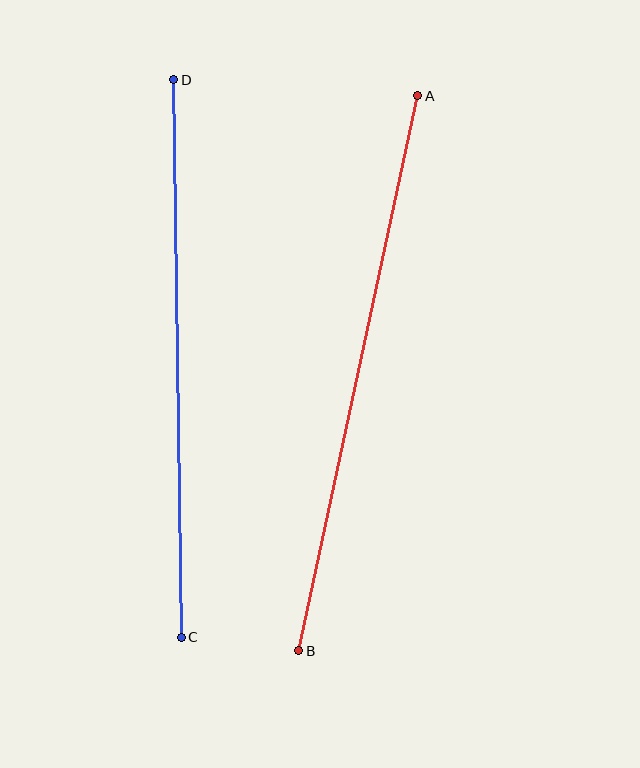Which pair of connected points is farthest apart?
Points A and B are farthest apart.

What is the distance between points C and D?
The distance is approximately 557 pixels.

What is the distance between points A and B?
The distance is approximately 568 pixels.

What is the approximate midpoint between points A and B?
The midpoint is at approximately (358, 373) pixels.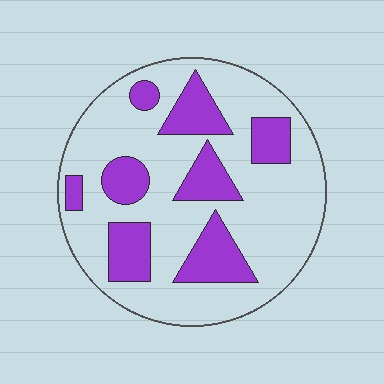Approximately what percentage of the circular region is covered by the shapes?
Approximately 30%.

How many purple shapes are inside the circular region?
8.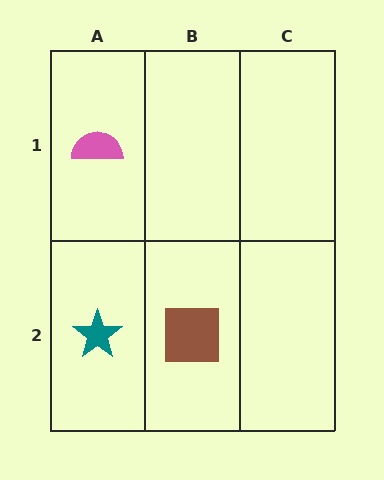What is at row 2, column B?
A brown square.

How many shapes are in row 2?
2 shapes.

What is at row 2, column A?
A teal star.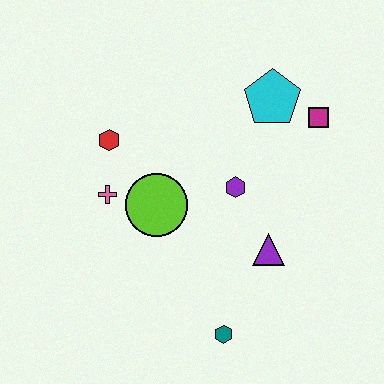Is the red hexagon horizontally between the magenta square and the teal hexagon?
No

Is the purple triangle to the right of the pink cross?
Yes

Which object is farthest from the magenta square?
The teal hexagon is farthest from the magenta square.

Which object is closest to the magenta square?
The cyan pentagon is closest to the magenta square.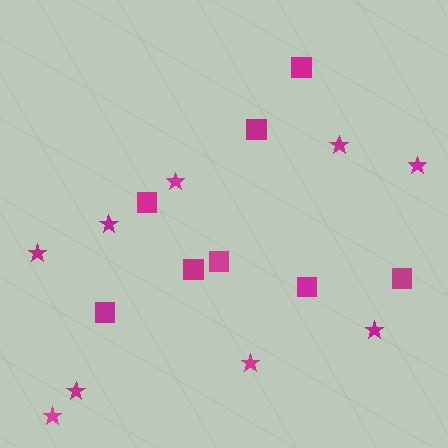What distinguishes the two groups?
There are 2 groups: one group of squares (8) and one group of stars (9).